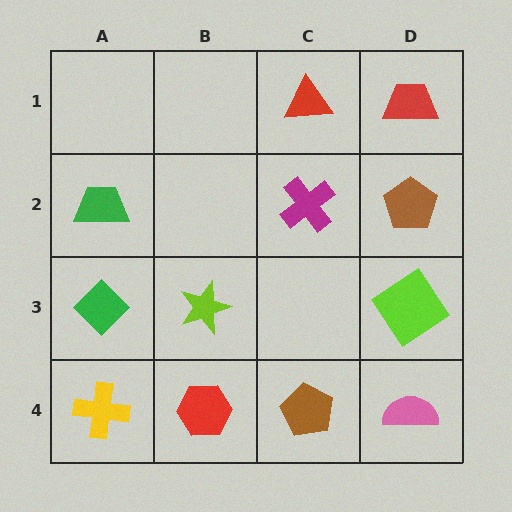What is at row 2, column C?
A magenta cross.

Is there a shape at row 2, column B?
No, that cell is empty.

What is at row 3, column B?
A lime star.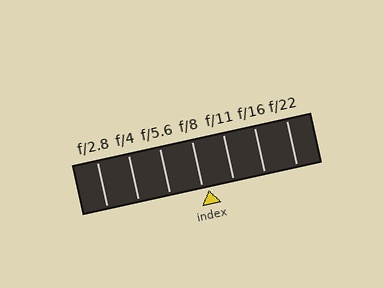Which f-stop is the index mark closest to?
The index mark is closest to f/8.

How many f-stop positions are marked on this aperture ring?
There are 7 f-stop positions marked.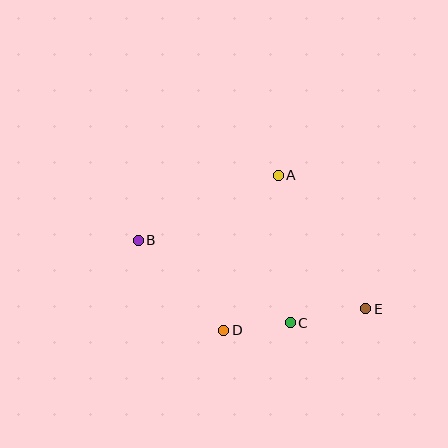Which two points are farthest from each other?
Points B and E are farthest from each other.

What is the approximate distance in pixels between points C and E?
The distance between C and E is approximately 77 pixels.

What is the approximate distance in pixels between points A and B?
The distance between A and B is approximately 154 pixels.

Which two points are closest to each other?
Points C and D are closest to each other.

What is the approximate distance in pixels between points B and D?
The distance between B and D is approximately 124 pixels.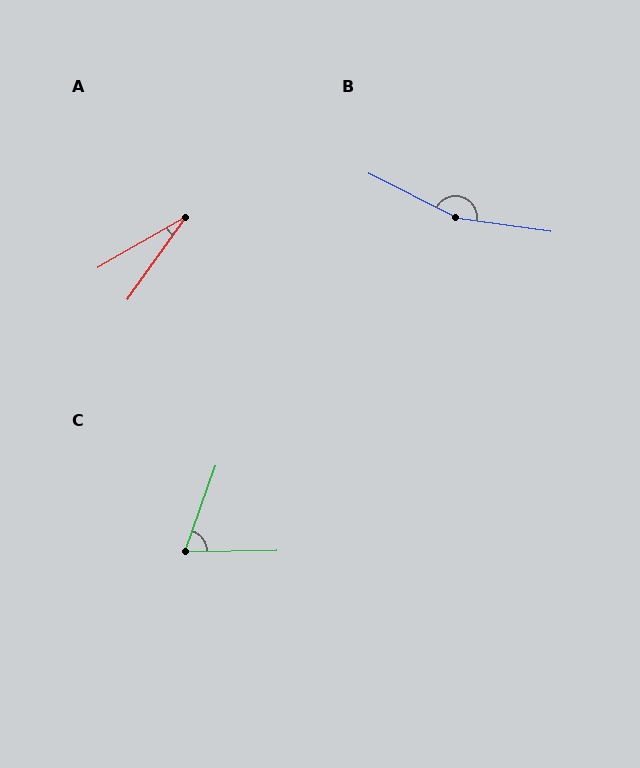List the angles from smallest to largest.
A (25°), C (69°), B (161°).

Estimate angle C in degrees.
Approximately 69 degrees.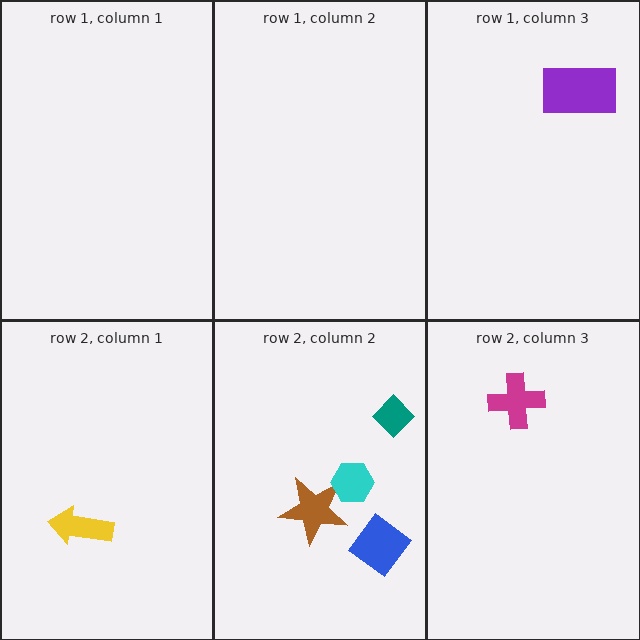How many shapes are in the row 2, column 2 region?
4.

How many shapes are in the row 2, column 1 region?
1.